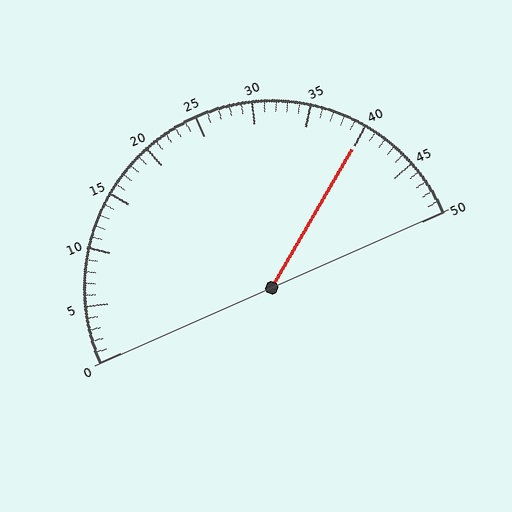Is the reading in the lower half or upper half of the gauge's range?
The reading is in the upper half of the range (0 to 50).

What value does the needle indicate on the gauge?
The needle indicates approximately 40.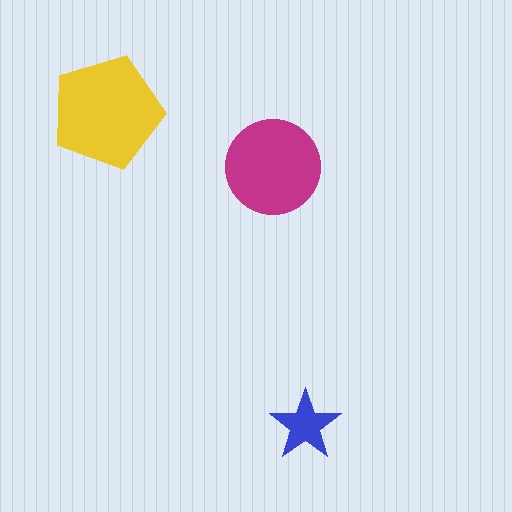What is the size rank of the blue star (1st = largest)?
3rd.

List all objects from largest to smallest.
The yellow pentagon, the magenta circle, the blue star.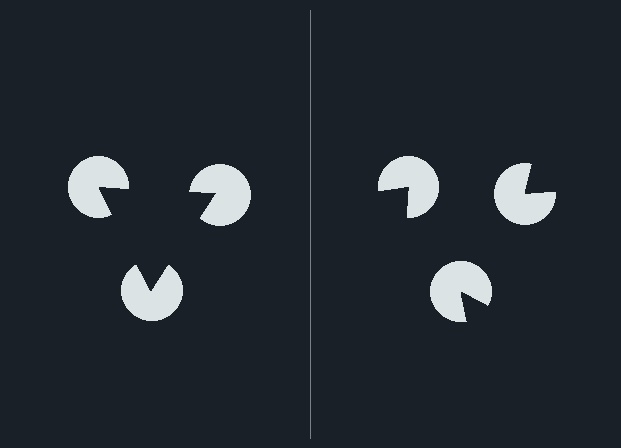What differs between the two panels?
The pac-man discs are positioned identically on both sides; only the wedge orientations differ. On the left they align to a triangle; on the right they are misaligned.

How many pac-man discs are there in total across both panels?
6 — 3 on each side.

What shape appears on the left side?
An illusory triangle.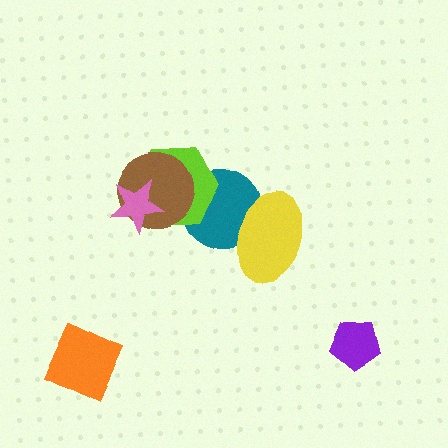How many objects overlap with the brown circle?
3 objects overlap with the brown circle.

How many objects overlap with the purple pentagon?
0 objects overlap with the purple pentagon.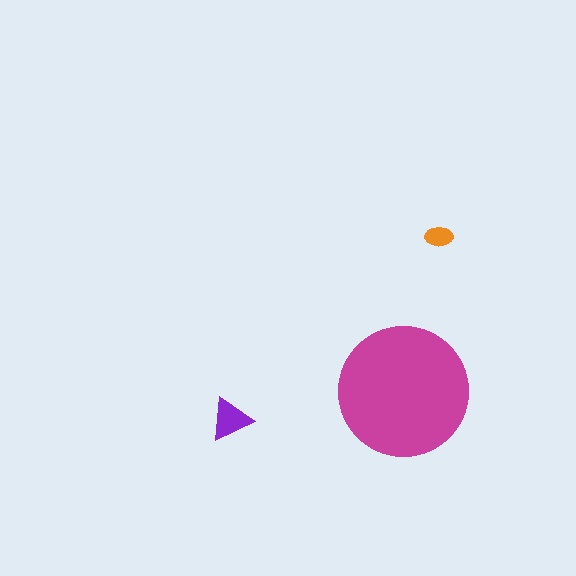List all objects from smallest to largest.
The orange ellipse, the purple triangle, the magenta circle.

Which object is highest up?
The orange ellipse is topmost.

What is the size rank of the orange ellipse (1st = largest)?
3rd.